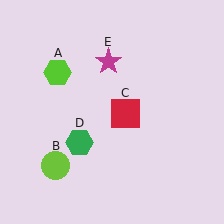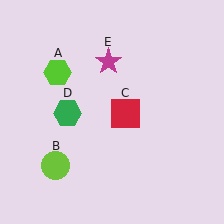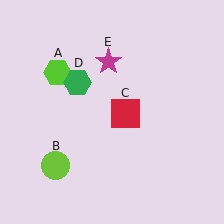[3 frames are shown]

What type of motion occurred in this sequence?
The green hexagon (object D) rotated clockwise around the center of the scene.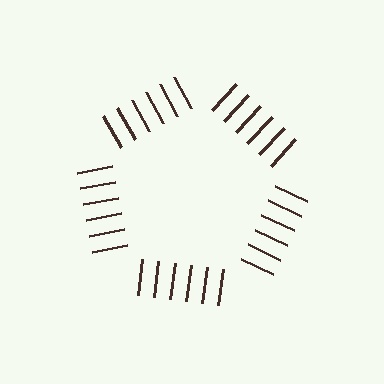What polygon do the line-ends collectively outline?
An illusory pentagon — the line segments terminate on its edges but no continuous stroke is drawn.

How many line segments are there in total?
30 — 6 along each of the 5 edges.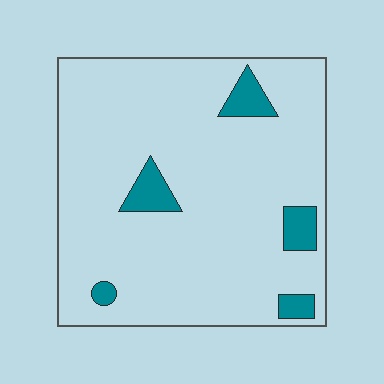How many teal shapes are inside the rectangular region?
5.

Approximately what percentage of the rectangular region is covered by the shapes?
Approximately 10%.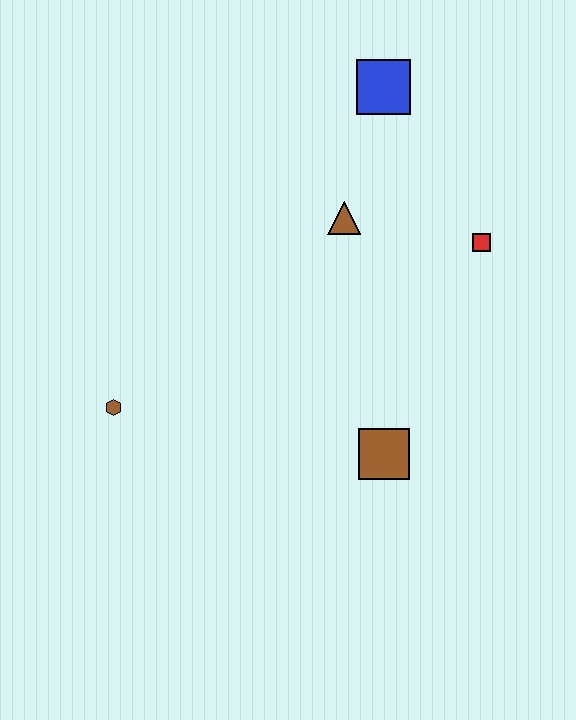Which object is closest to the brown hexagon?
The brown square is closest to the brown hexagon.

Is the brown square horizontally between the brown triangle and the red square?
Yes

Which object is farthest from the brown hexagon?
The blue square is farthest from the brown hexagon.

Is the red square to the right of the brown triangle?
Yes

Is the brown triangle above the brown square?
Yes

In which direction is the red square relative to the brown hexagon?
The red square is to the right of the brown hexagon.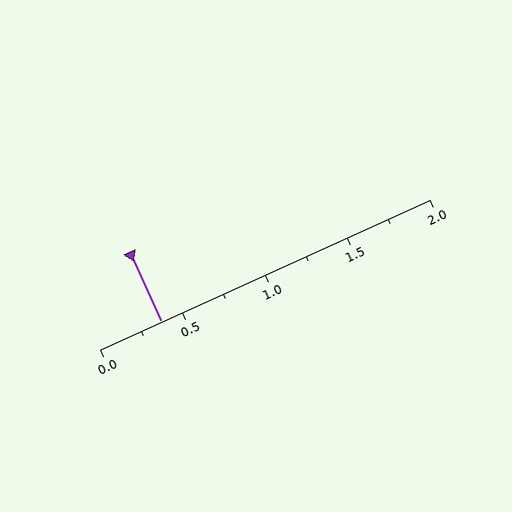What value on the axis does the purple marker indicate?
The marker indicates approximately 0.38.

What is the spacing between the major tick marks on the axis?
The major ticks are spaced 0.5 apart.